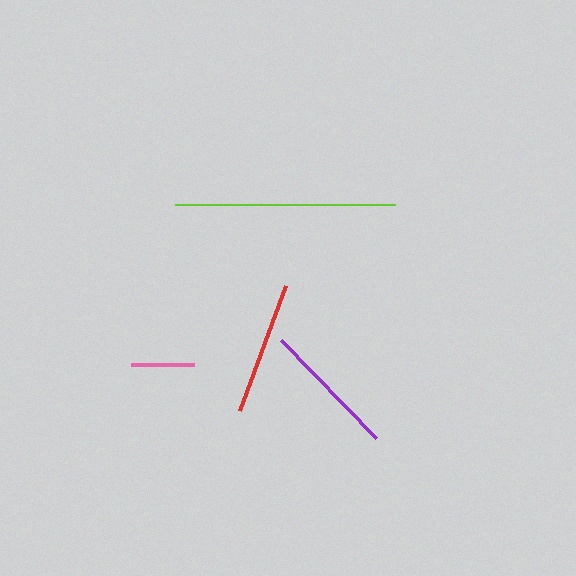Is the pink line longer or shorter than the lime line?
The lime line is longer than the pink line.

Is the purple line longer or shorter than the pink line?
The purple line is longer than the pink line.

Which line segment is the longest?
The lime line is the longest at approximately 220 pixels.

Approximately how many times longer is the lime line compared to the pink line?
The lime line is approximately 3.5 times the length of the pink line.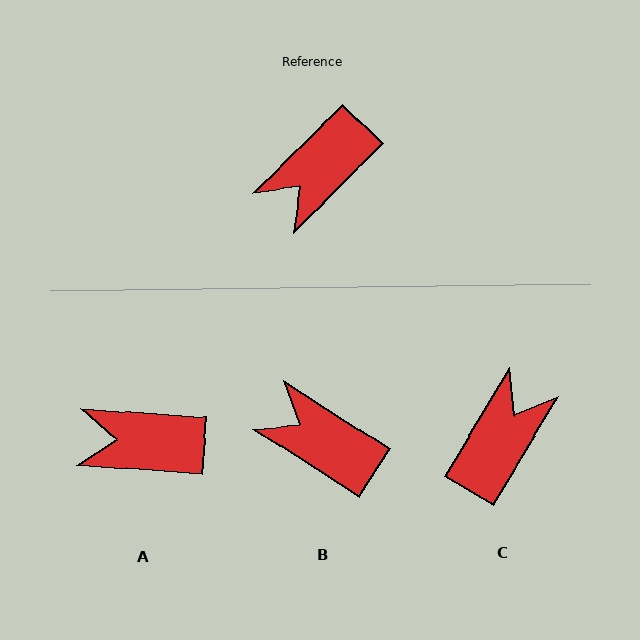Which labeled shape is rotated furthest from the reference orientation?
C, about 166 degrees away.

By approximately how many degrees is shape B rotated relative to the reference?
Approximately 77 degrees clockwise.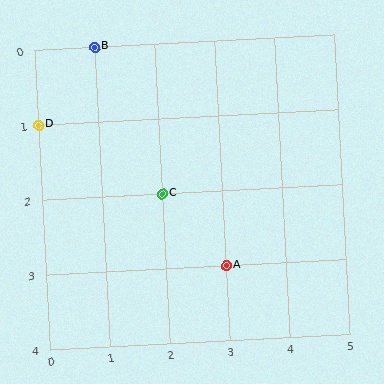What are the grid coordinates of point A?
Point A is at grid coordinates (3, 3).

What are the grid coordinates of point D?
Point D is at grid coordinates (0, 1).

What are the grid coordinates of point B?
Point B is at grid coordinates (1, 0).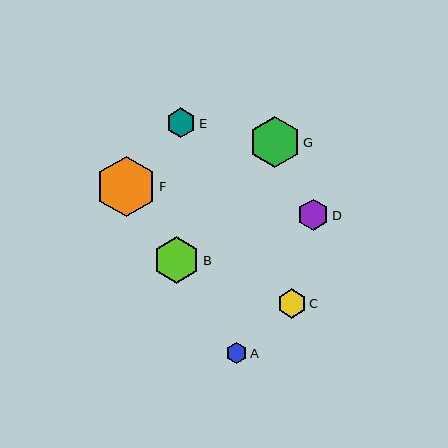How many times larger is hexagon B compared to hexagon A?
Hexagon B is approximately 2.2 times the size of hexagon A.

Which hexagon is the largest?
Hexagon F is the largest with a size of approximately 61 pixels.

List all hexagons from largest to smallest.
From largest to smallest: F, G, B, D, E, C, A.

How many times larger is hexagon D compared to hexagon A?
Hexagon D is approximately 1.5 times the size of hexagon A.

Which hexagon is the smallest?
Hexagon A is the smallest with a size of approximately 21 pixels.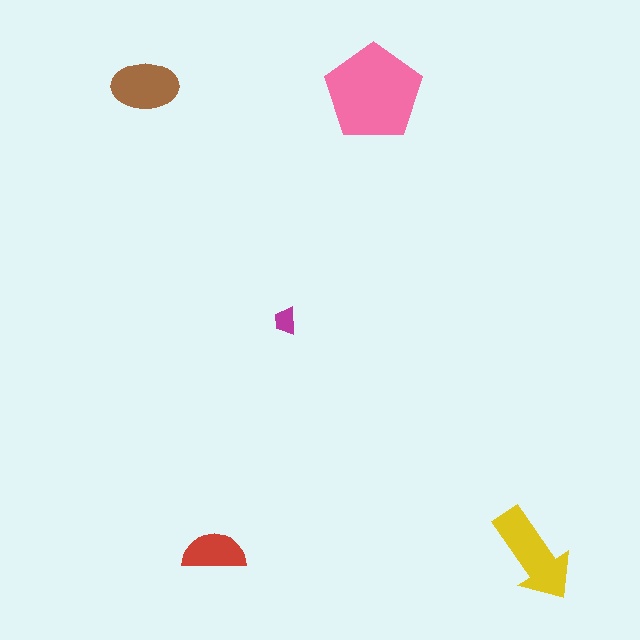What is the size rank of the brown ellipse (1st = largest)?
3rd.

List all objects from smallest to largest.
The magenta trapezoid, the red semicircle, the brown ellipse, the yellow arrow, the pink pentagon.